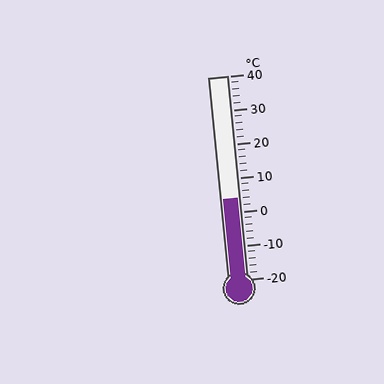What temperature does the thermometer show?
The thermometer shows approximately 4°C.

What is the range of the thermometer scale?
The thermometer scale ranges from -20°C to 40°C.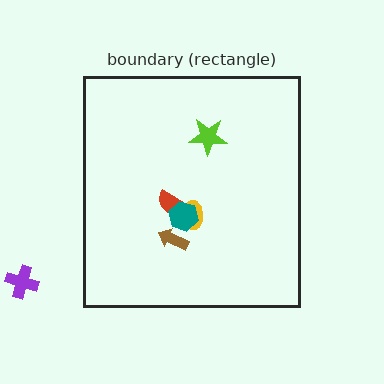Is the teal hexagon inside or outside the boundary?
Inside.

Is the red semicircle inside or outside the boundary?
Inside.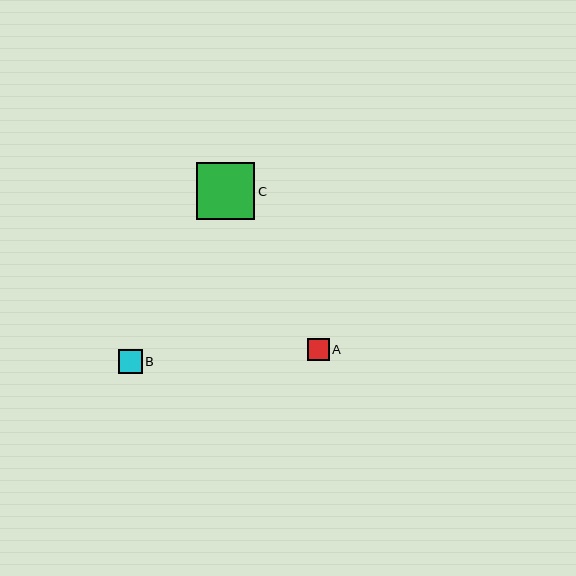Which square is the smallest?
Square A is the smallest with a size of approximately 22 pixels.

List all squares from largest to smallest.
From largest to smallest: C, B, A.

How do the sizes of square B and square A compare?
Square B and square A are approximately the same size.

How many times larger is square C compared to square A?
Square C is approximately 2.7 times the size of square A.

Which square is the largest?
Square C is the largest with a size of approximately 58 pixels.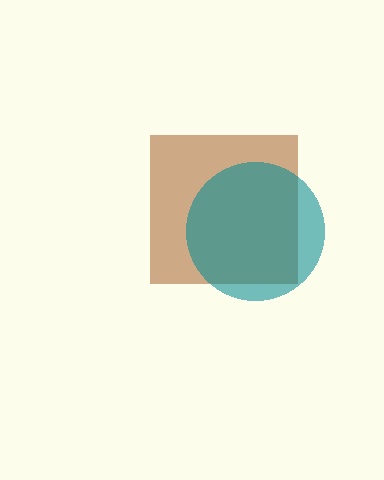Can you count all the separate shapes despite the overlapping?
Yes, there are 2 separate shapes.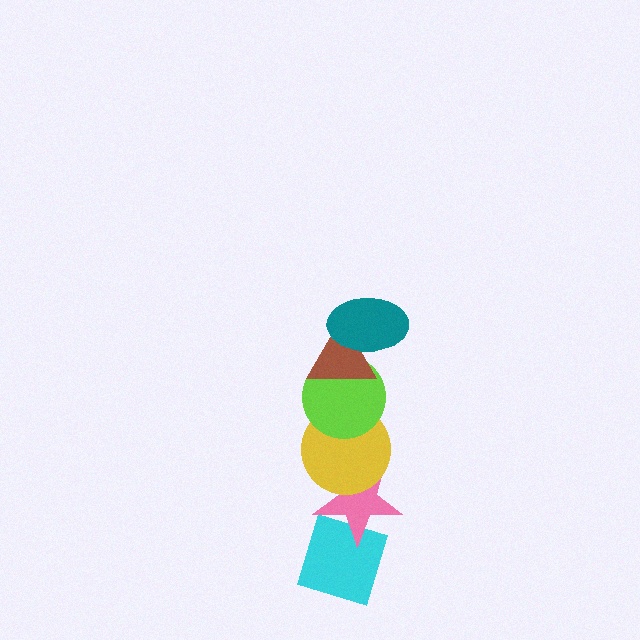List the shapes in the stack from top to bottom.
From top to bottom: the teal ellipse, the brown triangle, the lime circle, the yellow circle, the pink star, the cyan diamond.